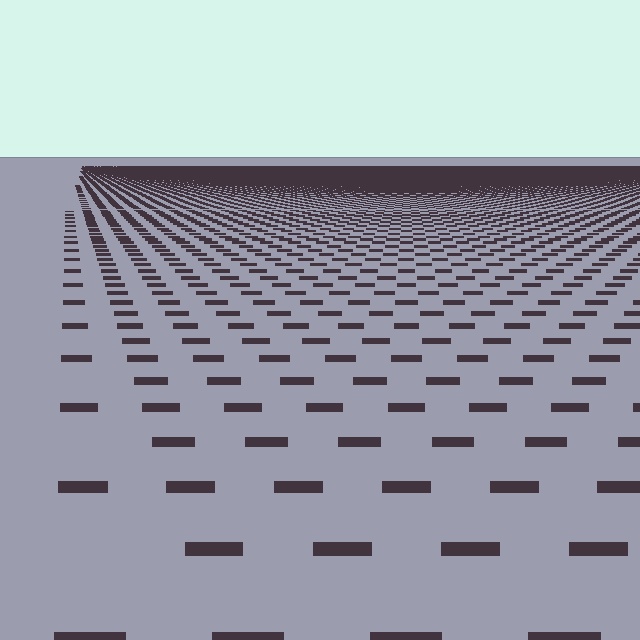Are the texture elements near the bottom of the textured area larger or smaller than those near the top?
Larger. Near the bottom, elements are closer to the viewer and appear at a bigger on-screen size.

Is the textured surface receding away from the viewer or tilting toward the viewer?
The surface is receding away from the viewer. Texture elements get smaller and denser toward the top.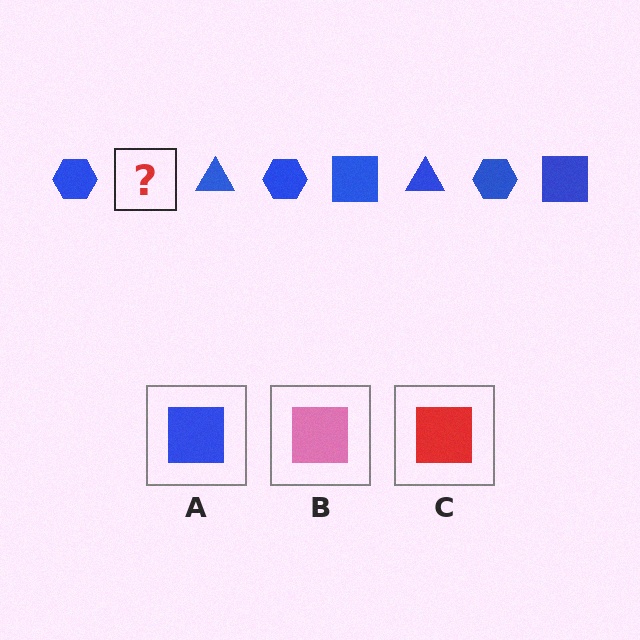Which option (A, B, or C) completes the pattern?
A.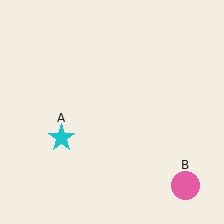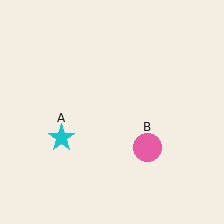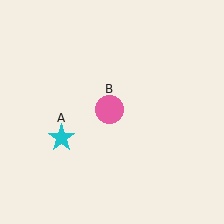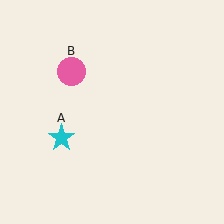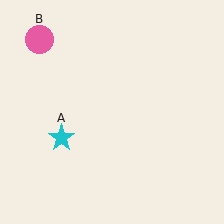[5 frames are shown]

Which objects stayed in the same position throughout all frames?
Cyan star (object A) remained stationary.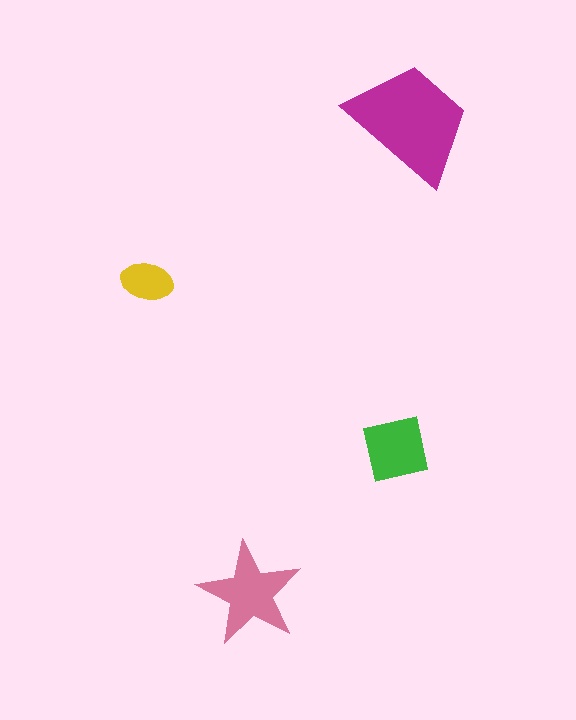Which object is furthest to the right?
The magenta trapezoid is rightmost.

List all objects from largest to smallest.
The magenta trapezoid, the pink star, the green square, the yellow ellipse.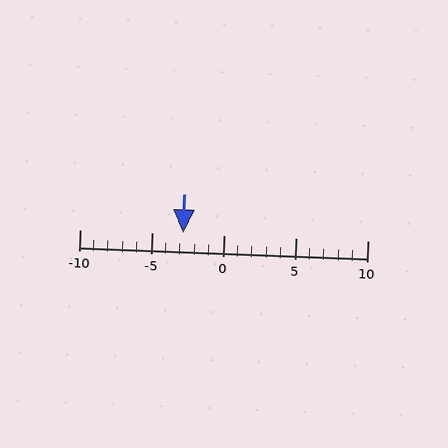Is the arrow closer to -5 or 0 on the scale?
The arrow is closer to -5.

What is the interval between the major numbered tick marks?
The major tick marks are spaced 5 units apart.